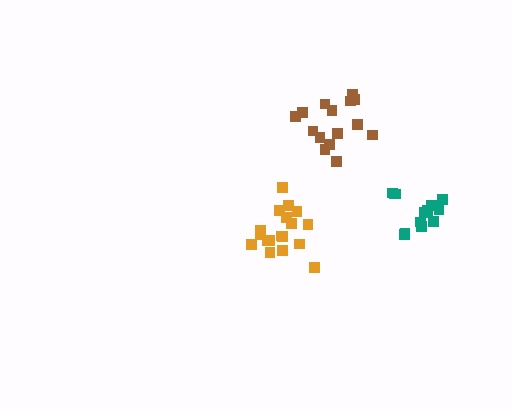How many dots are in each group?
Group 1: 18 dots, Group 2: 13 dots, Group 3: 15 dots (46 total).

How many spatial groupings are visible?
There are 3 spatial groupings.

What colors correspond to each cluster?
The clusters are colored: orange, teal, brown.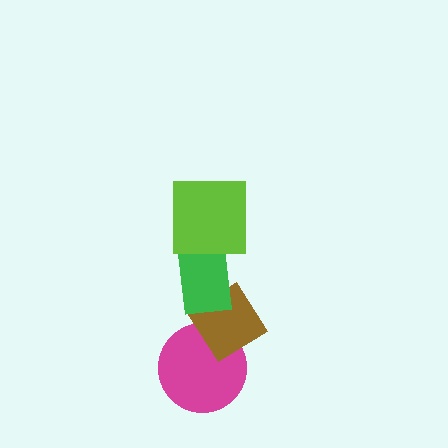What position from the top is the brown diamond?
The brown diamond is 3rd from the top.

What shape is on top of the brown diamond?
The green rectangle is on top of the brown diamond.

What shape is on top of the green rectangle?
The lime square is on top of the green rectangle.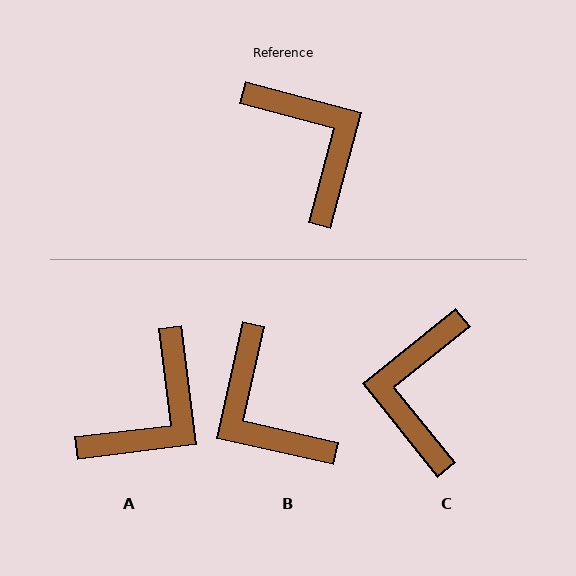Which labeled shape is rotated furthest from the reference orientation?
B, about 178 degrees away.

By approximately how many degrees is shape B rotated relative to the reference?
Approximately 178 degrees clockwise.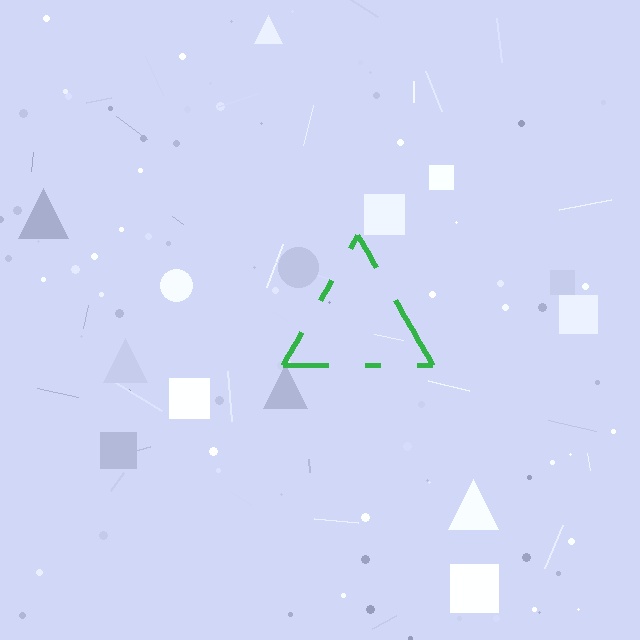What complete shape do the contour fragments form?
The contour fragments form a triangle.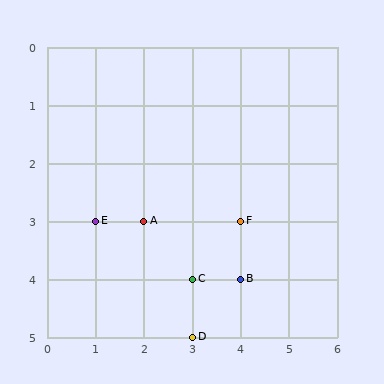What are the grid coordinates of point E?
Point E is at grid coordinates (1, 3).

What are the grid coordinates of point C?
Point C is at grid coordinates (3, 4).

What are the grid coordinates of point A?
Point A is at grid coordinates (2, 3).